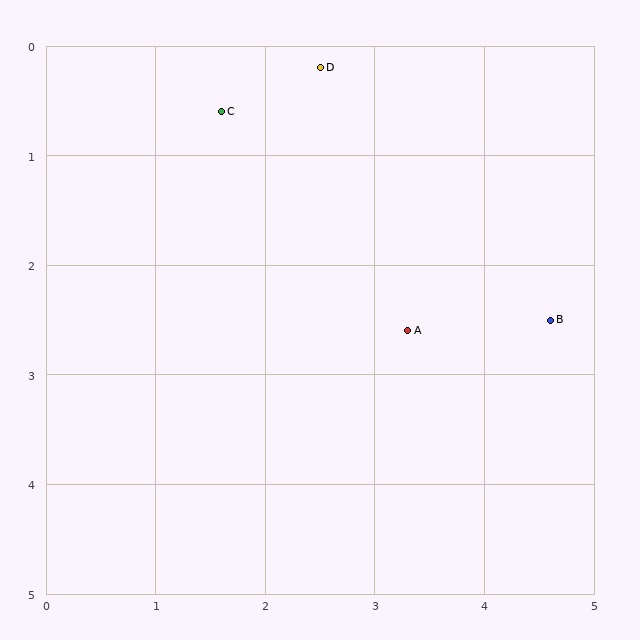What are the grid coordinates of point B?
Point B is at approximately (4.6, 2.5).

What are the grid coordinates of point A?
Point A is at approximately (3.3, 2.6).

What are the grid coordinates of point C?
Point C is at approximately (1.6, 0.6).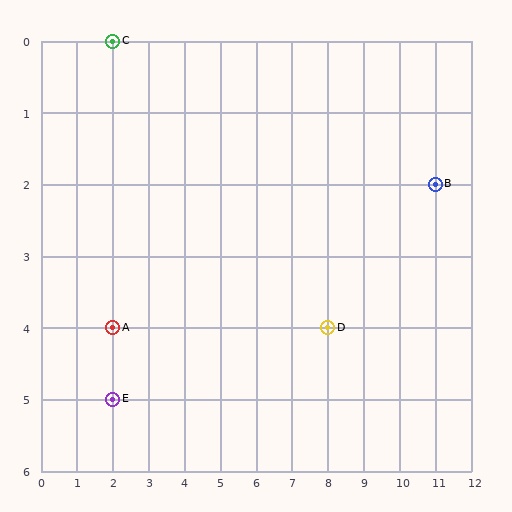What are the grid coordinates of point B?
Point B is at grid coordinates (11, 2).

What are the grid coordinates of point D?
Point D is at grid coordinates (8, 4).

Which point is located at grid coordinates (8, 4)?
Point D is at (8, 4).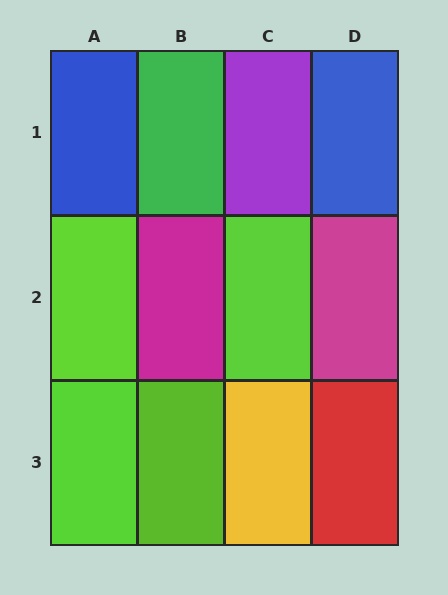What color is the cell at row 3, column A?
Lime.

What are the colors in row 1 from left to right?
Blue, green, purple, blue.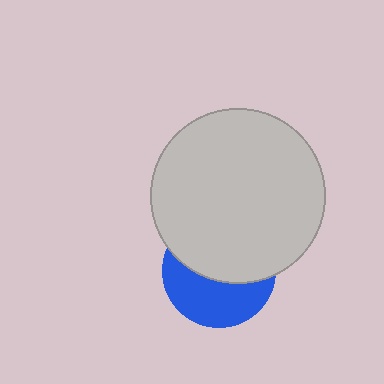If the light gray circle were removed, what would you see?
You would see the complete blue circle.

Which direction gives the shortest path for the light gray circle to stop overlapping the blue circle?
Moving up gives the shortest separation.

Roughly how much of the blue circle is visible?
About half of it is visible (roughly 46%).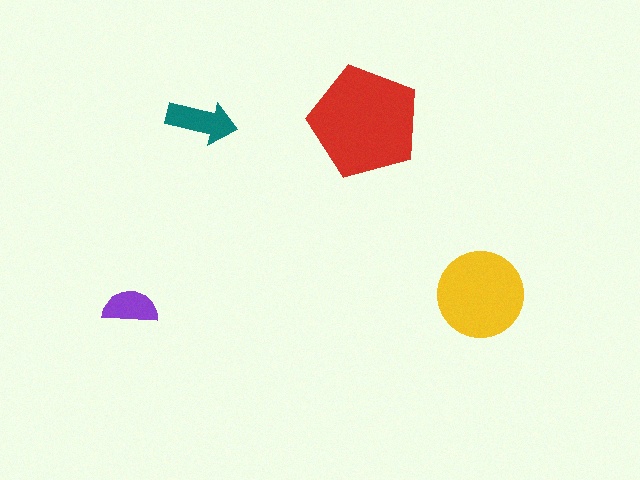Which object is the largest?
The red pentagon.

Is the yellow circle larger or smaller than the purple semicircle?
Larger.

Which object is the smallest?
The purple semicircle.